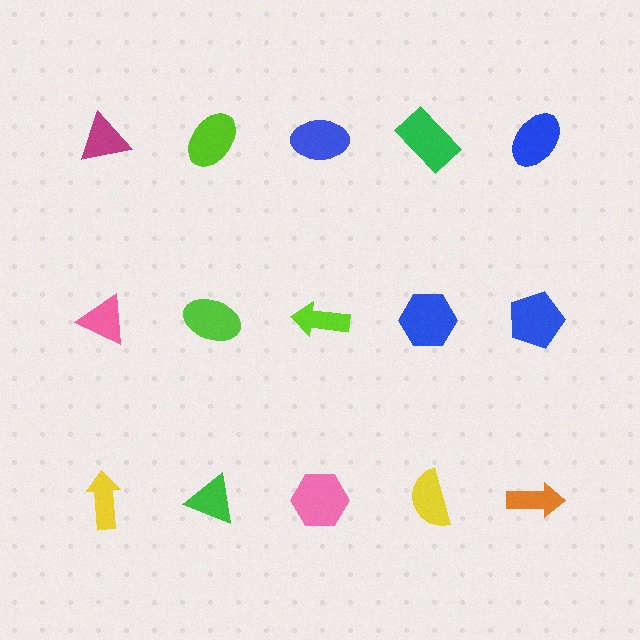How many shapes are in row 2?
5 shapes.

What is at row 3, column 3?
A pink hexagon.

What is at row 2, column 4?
A blue hexagon.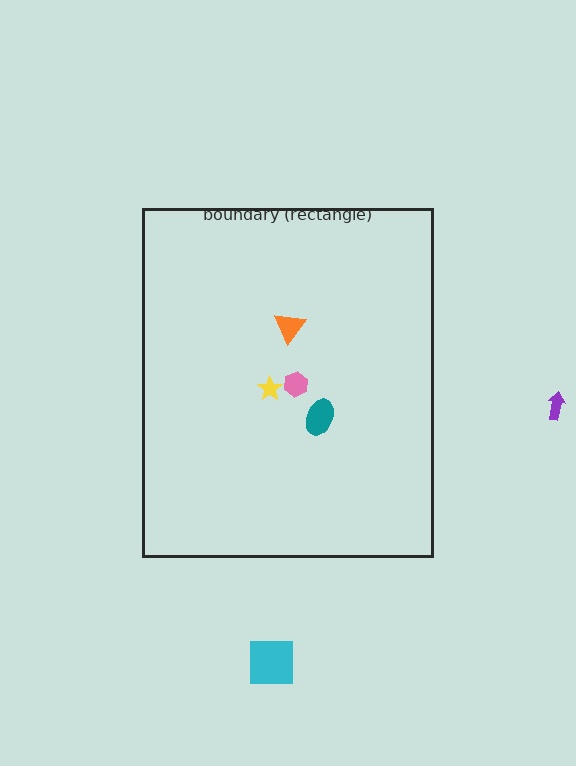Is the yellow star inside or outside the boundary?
Inside.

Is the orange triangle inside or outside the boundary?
Inside.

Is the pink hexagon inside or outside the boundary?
Inside.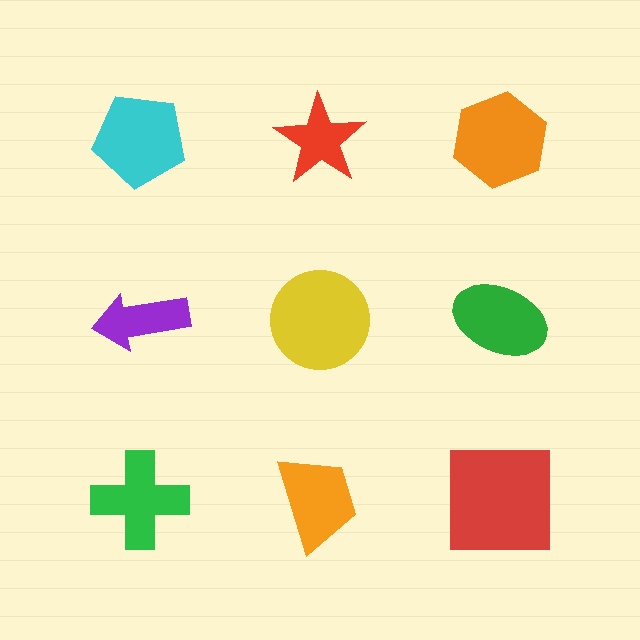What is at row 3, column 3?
A red square.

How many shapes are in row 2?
3 shapes.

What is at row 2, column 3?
A green ellipse.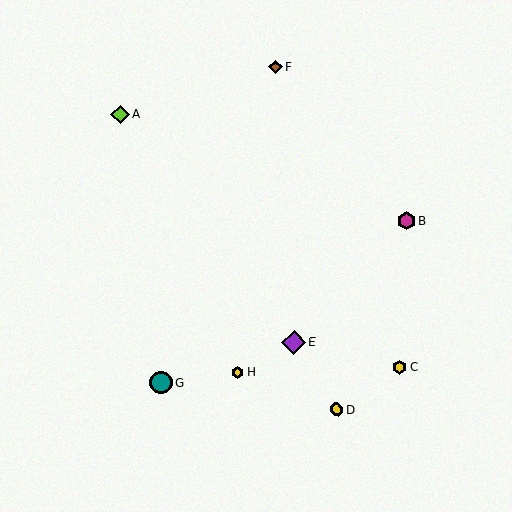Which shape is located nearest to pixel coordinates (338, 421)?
The yellow circle (labeled D) at (337, 409) is nearest to that location.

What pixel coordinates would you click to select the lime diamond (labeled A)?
Click at (120, 115) to select the lime diamond A.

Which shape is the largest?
The purple diamond (labeled E) is the largest.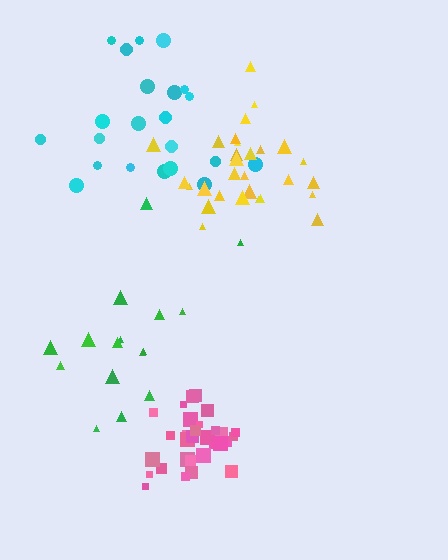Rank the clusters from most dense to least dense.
pink, yellow, cyan, green.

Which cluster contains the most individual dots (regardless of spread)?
Pink (32).